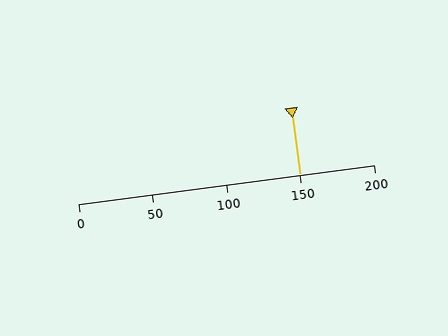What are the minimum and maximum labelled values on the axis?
The axis runs from 0 to 200.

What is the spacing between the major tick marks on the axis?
The major ticks are spaced 50 apart.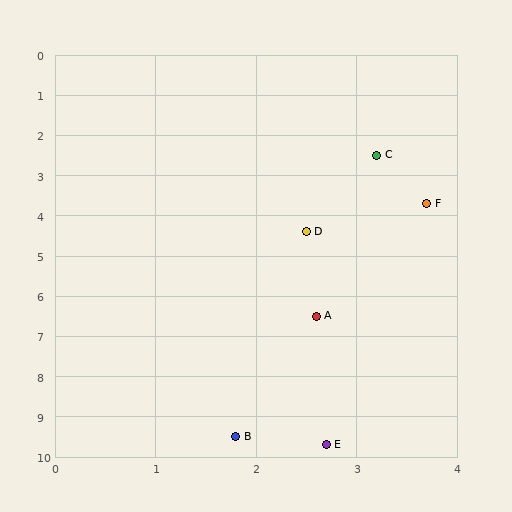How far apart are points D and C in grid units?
Points D and C are about 2.0 grid units apart.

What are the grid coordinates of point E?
Point E is at approximately (2.7, 9.7).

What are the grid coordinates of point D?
Point D is at approximately (2.5, 4.4).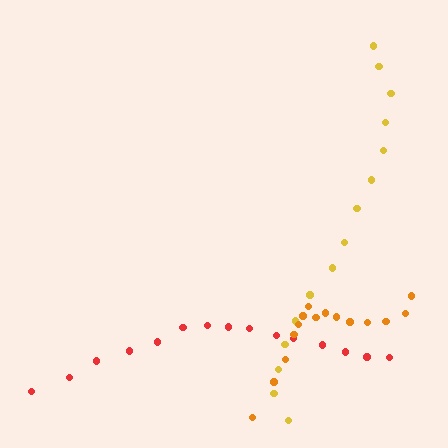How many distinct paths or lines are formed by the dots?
There are 3 distinct paths.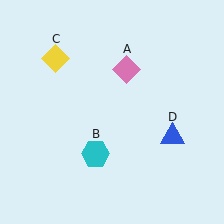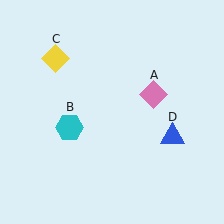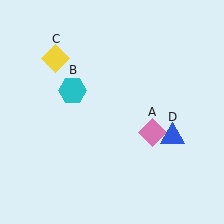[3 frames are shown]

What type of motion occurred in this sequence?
The pink diamond (object A), cyan hexagon (object B) rotated clockwise around the center of the scene.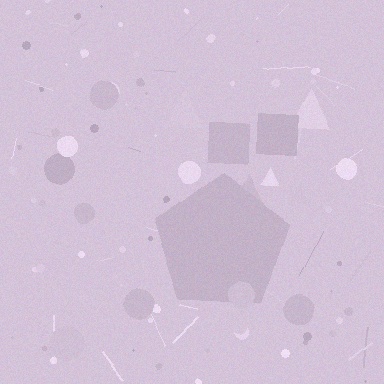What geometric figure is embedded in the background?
A pentagon is embedded in the background.